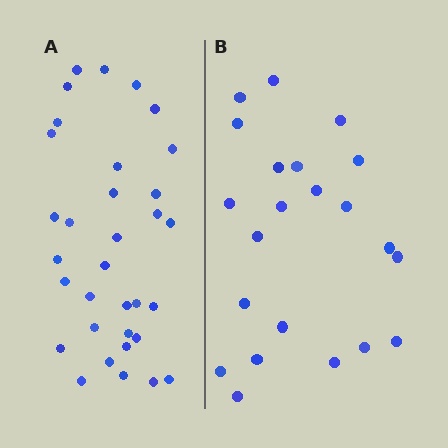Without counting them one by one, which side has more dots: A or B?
Region A (the left region) has more dots.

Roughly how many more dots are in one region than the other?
Region A has roughly 12 or so more dots than region B.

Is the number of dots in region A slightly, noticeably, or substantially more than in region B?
Region A has substantially more. The ratio is roughly 1.5 to 1.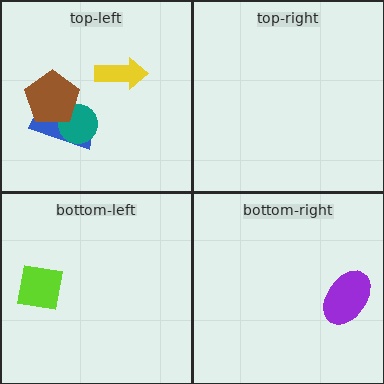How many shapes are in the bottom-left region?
1.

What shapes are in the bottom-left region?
The lime square.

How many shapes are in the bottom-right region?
1.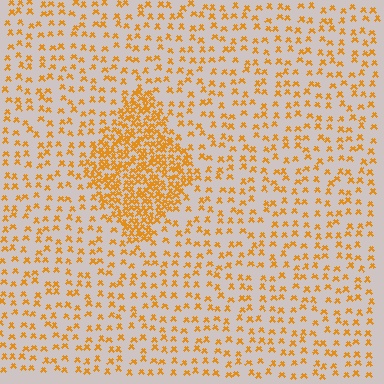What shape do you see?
I see a diamond.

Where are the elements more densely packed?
The elements are more densely packed inside the diamond boundary.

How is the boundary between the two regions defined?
The boundary is defined by a change in element density (approximately 2.8x ratio). All elements are the same color, size, and shape.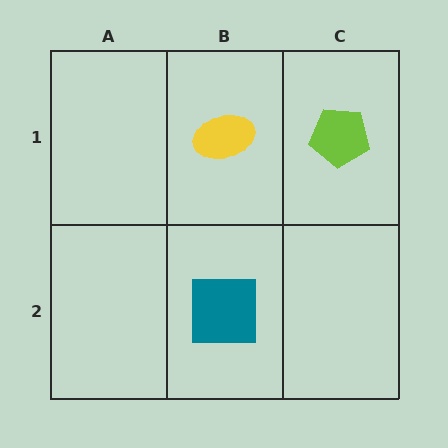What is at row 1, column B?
A yellow ellipse.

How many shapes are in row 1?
2 shapes.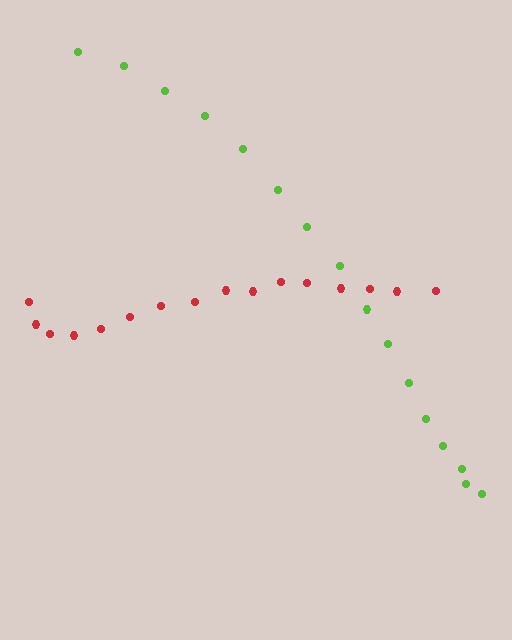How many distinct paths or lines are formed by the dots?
There are 2 distinct paths.